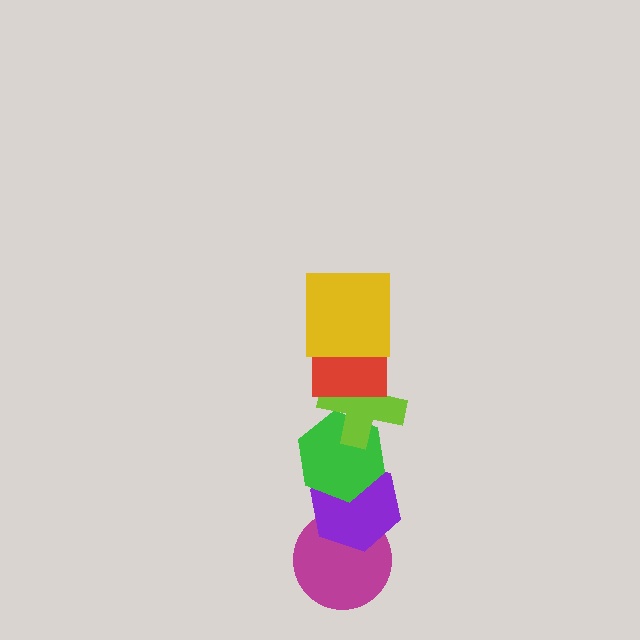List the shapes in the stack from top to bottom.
From top to bottom: the yellow square, the red rectangle, the lime cross, the green hexagon, the purple hexagon, the magenta circle.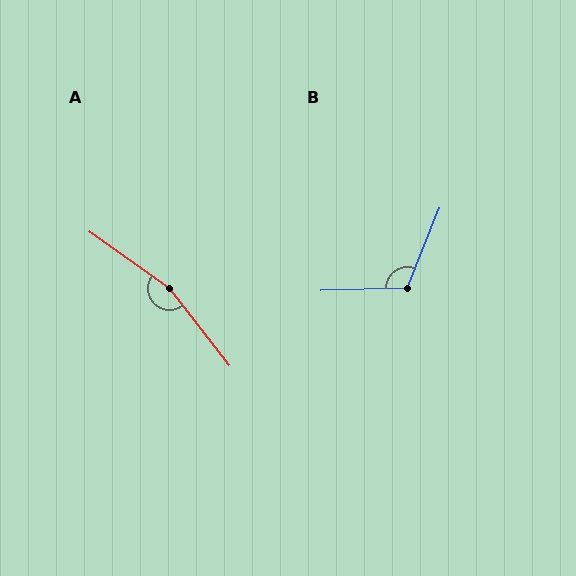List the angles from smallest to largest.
B (113°), A (164°).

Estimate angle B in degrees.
Approximately 113 degrees.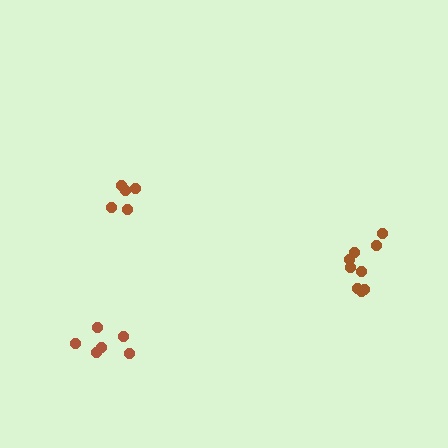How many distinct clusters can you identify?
There are 3 distinct clusters.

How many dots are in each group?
Group 1: 5 dots, Group 2: 6 dots, Group 3: 9 dots (20 total).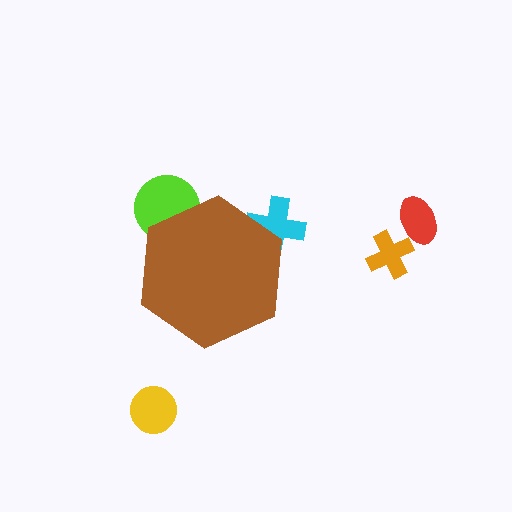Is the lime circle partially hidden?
Yes, the lime circle is partially hidden behind the brown hexagon.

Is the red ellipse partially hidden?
No, the red ellipse is fully visible.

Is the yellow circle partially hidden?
No, the yellow circle is fully visible.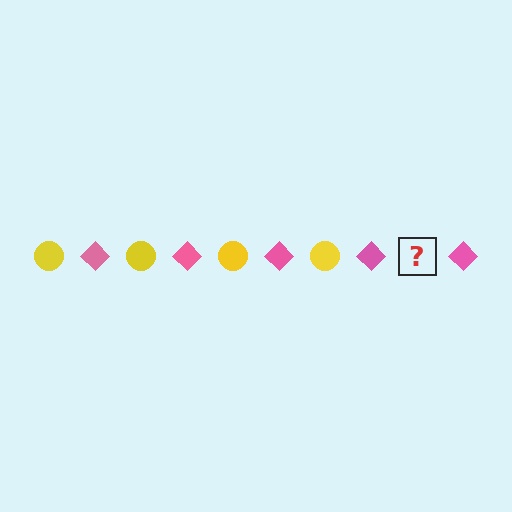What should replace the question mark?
The question mark should be replaced with a yellow circle.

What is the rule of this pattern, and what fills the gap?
The rule is that the pattern alternates between yellow circle and pink diamond. The gap should be filled with a yellow circle.